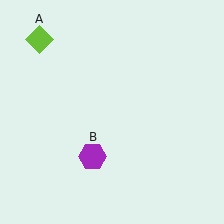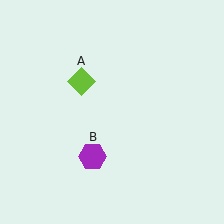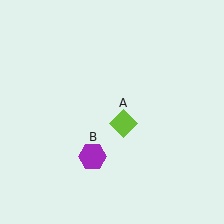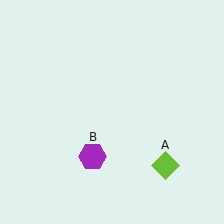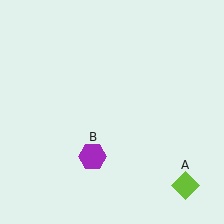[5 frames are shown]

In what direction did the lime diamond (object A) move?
The lime diamond (object A) moved down and to the right.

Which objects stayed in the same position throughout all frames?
Purple hexagon (object B) remained stationary.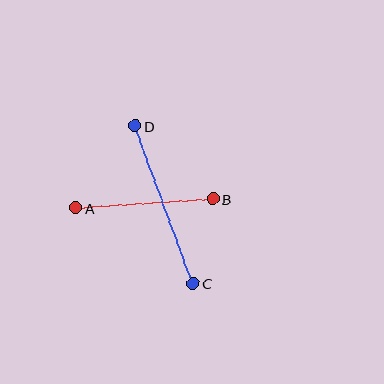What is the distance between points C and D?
The distance is approximately 168 pixels.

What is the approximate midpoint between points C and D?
The midpoint is at approximately (164, 205) pixels.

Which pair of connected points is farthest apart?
Points C and D are farthest apart.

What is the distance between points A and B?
The distance is approximately 138 pixels.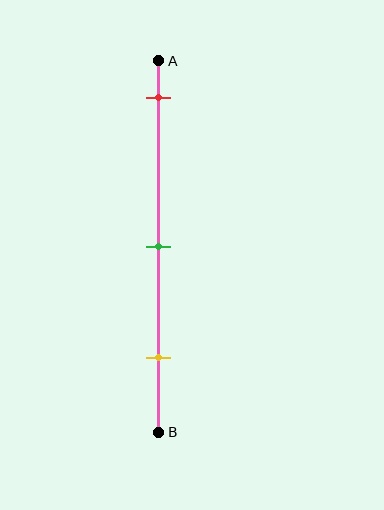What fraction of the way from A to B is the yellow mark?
The yellow mark is approximately 80% (0.8) of the way from A to B.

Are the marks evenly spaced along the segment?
Yes, the marks are approximately evenly spaced.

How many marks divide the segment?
There are 3 marks dividing the segment.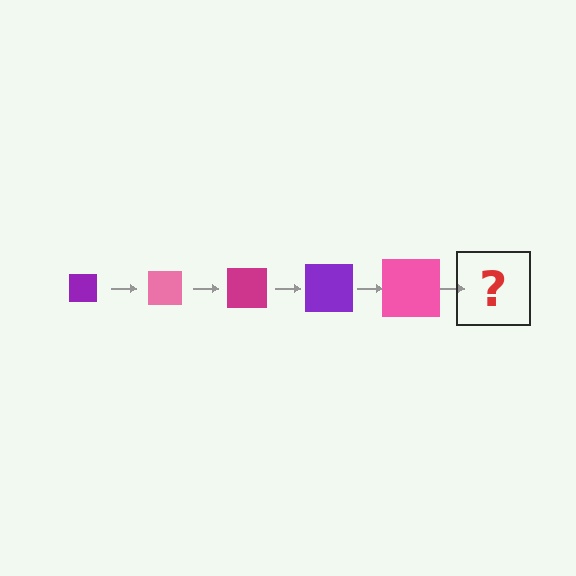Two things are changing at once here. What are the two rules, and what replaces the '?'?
The two rules are that the square grows larger each step and the color cycles through purple, pink, and magenta. The '?' should be a magenta square, larger than the previous one.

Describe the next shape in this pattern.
It should be a magenta square, larger than the previous one.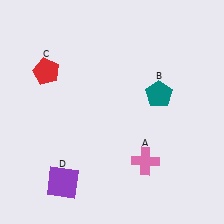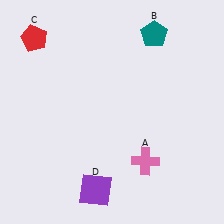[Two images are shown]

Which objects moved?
The objects that moved are: the teal pentagon (B), the red pentagon (C), the purple square (D).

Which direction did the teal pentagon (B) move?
The teal pentagon (B) moved up.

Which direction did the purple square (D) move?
The purple square (D) moved right.